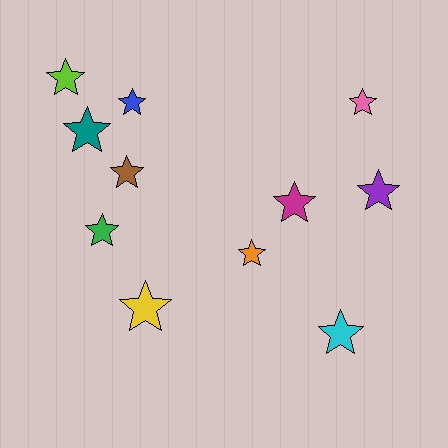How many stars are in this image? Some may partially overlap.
There are 11 stars.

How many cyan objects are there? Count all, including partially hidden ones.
There is 1 cyan object.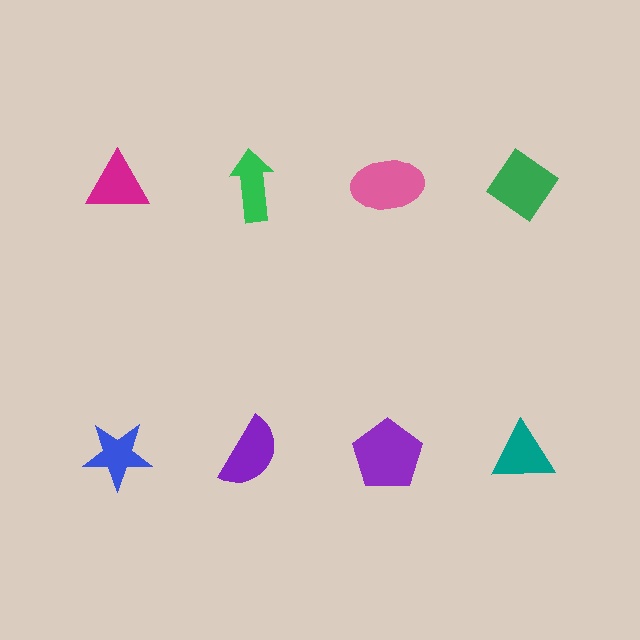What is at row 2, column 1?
A blue star.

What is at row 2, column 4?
A teal triangle.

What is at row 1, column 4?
A green diamond.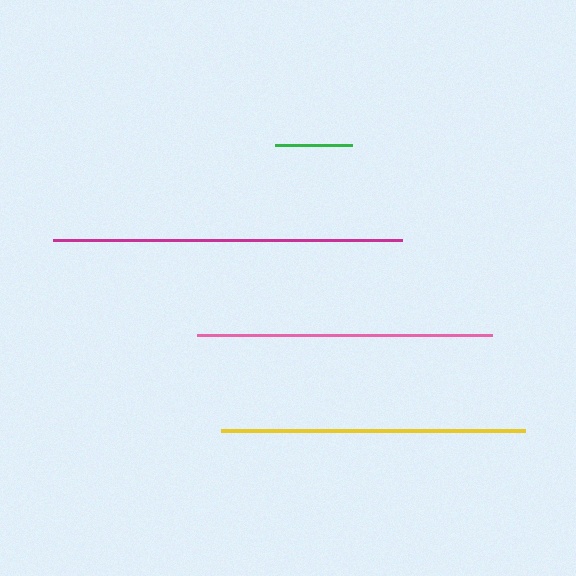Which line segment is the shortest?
The green line is the shortest at approximately 77 pixels.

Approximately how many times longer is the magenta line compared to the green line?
The magenta line is approximately 4.5 times the length of the green line.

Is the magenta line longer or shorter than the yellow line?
The magenta line is longer than the yellow line.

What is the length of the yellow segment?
The yellow segment is approximately 303 pixels long.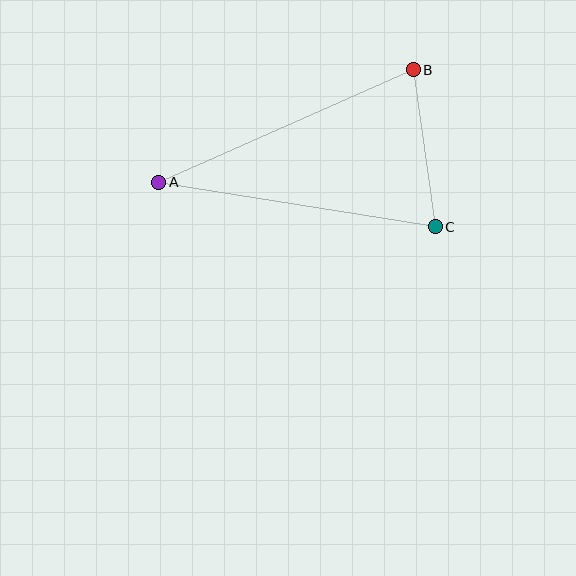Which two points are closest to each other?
Points B and C are closest to each other.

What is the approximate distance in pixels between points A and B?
The distance between A and B is approximately 278 pixels.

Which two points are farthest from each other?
Points A and C are farthest from each other.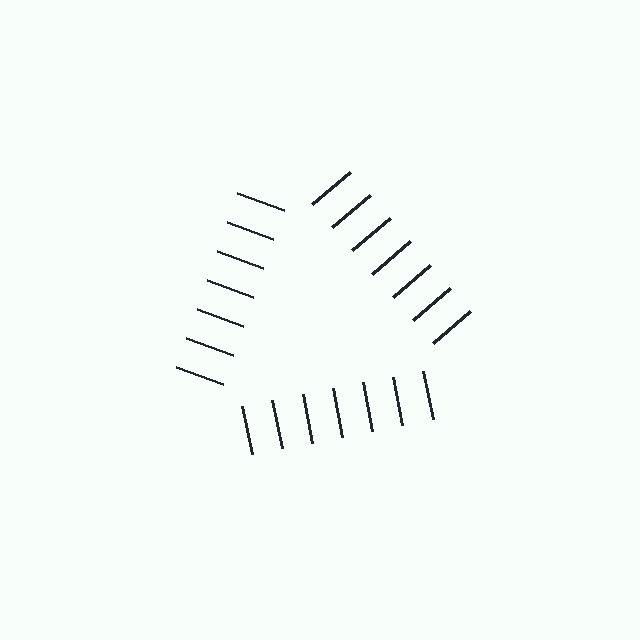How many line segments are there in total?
21 — 7 along each of the 3 edges.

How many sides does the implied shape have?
3 sides — the line-ends trace a triangle.